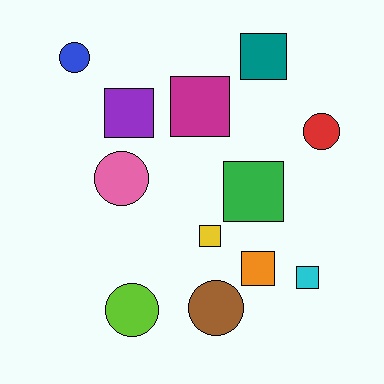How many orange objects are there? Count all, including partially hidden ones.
There is 1 orange object.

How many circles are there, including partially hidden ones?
There are 5 circles.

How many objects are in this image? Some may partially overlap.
There are 12 objects.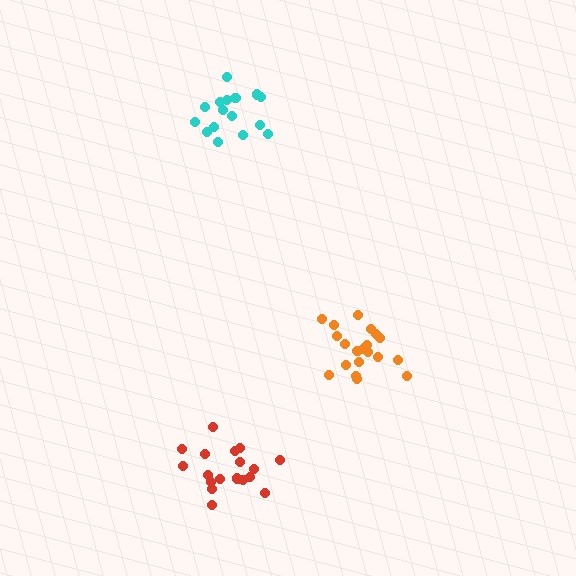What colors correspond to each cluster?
The clusters are colored: cyan, orange, red.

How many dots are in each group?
Group 1: 16 dots, Group 2: 20 dots, Group 3: 19 dots (55 total).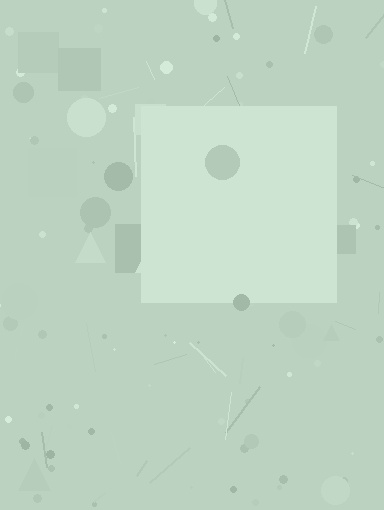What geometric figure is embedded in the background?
A square is embedded in the background.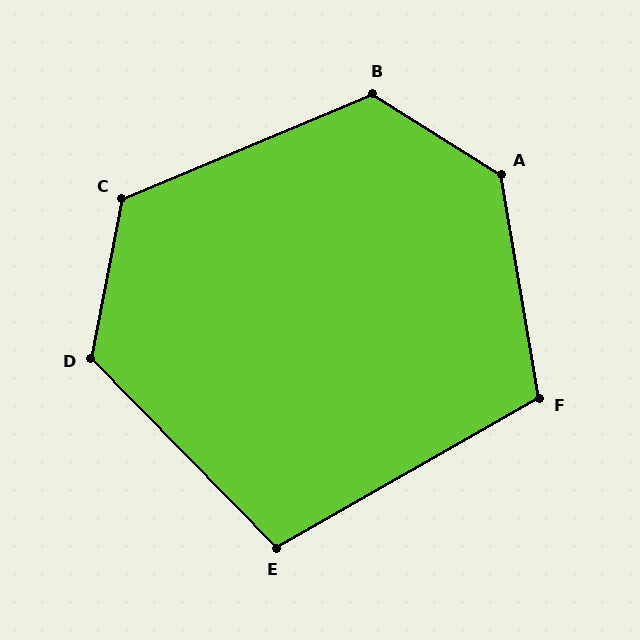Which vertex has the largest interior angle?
A, at approximately 132 degrees.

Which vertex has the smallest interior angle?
E, at approximately 105 degrees.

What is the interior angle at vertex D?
Approximately 125 degrees (obtuse).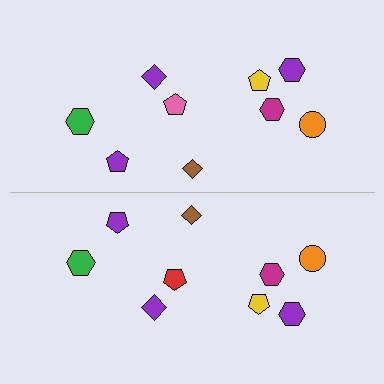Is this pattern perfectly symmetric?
No, the pattern is not perfectly symmetric. The red pentagon on the bottom side breaks the symmetry — its mirror counterpart is pink.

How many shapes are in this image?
There are 18 shapes in this image.